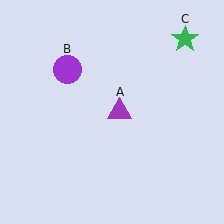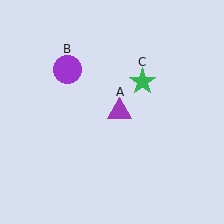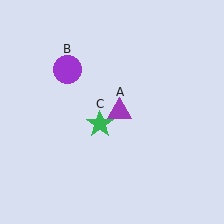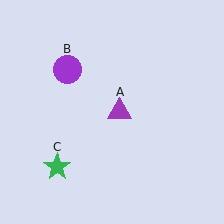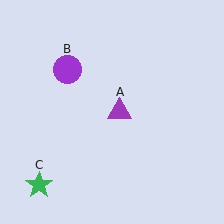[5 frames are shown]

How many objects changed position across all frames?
1 object changed position: green star (object C).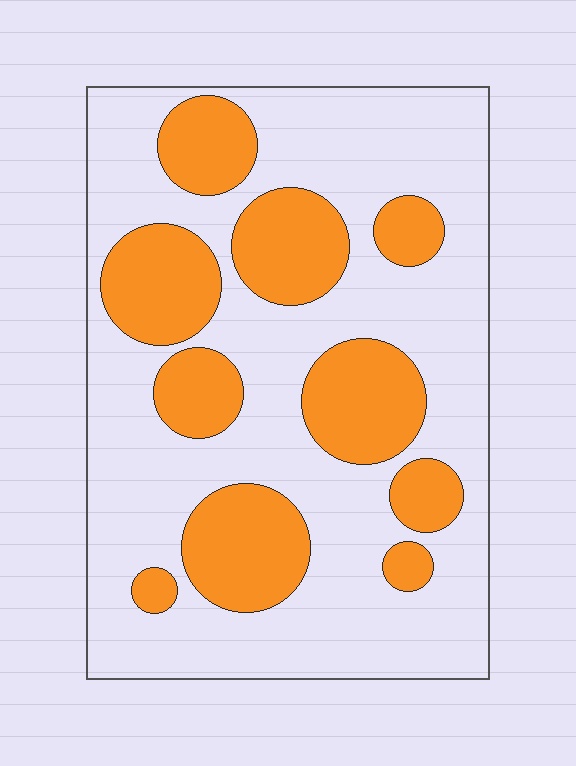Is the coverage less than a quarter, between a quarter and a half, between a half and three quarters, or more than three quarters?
Between a quarter and a half.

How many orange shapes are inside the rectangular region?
10.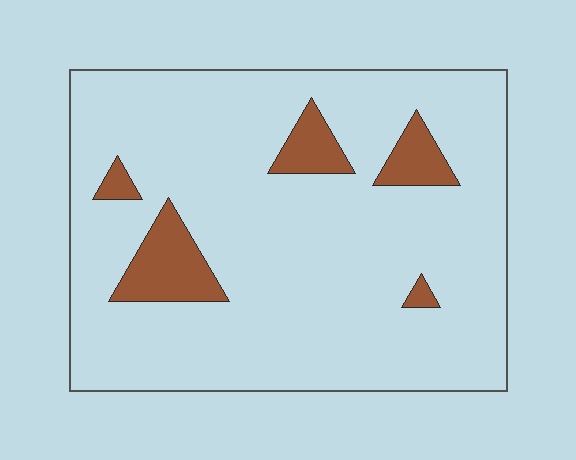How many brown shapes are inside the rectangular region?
5.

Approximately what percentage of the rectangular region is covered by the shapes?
Approximately 10%.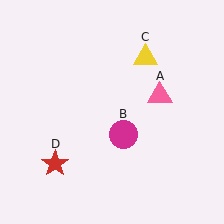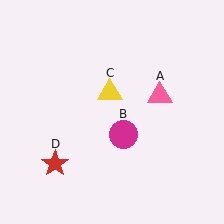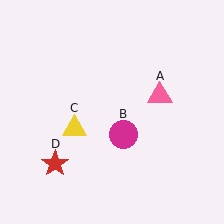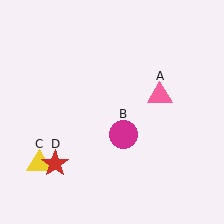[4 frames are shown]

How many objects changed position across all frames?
1 object changed position: yellow triangle (object C).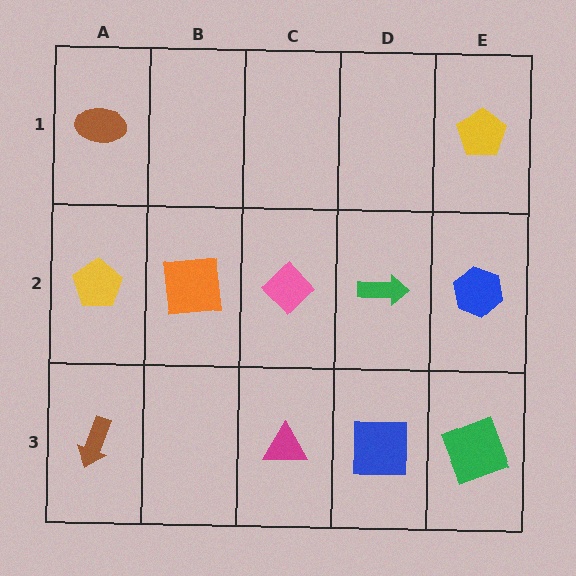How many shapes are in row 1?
2 shapes.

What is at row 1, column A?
A brown ellipse.